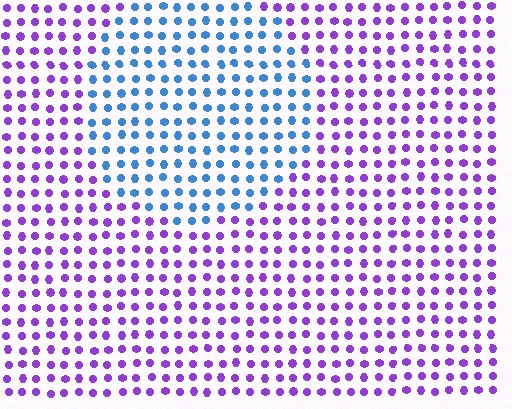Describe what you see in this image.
The image is filled with small purple elements in a uniform arrangement. A circle-shaped region is visible where the elements are tinted to a slightly different hue, forming a subtle color boundary.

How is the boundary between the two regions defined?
The boundary is defined purely by a slight shift in hue (about 64 degrees). Spacing, size, and orientation are identical on both sides.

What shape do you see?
I see a circle.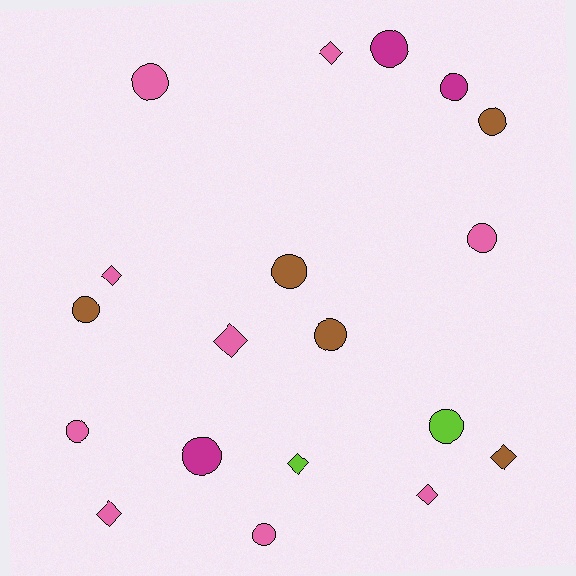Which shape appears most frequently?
Circle, with 12 objects.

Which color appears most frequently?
Pink, with 9 objects.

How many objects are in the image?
There are 19 objects.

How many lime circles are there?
There is 1 lime circle.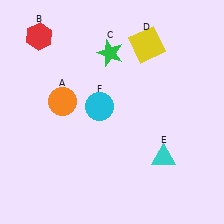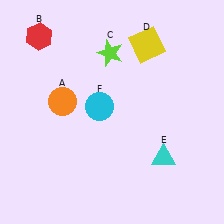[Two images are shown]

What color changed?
The star (C) changed from green in Image 1 to lime in Image 2.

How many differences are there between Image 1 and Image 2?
There is 1 difference between the two images.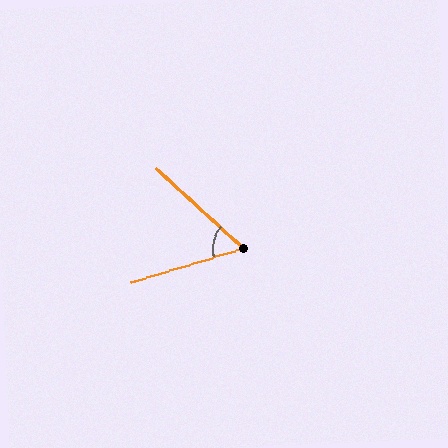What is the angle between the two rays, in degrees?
Approximately 59 degrees.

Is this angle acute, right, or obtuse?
It is acute.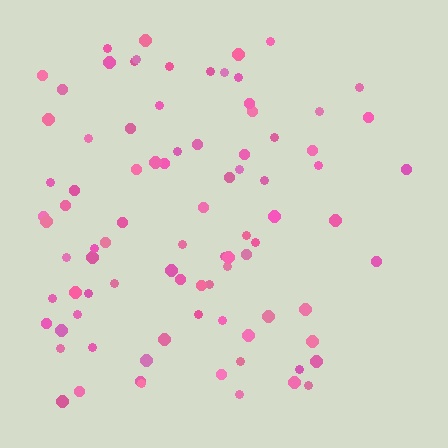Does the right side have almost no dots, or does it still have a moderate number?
Still a moderate number, just noticeably fewer than the left.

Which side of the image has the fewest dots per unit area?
The right.